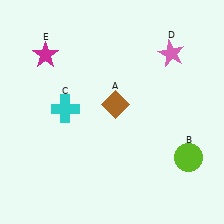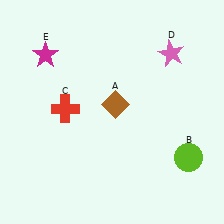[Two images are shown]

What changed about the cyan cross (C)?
In Image 1, C is cyan. In Image 2, it changed to red.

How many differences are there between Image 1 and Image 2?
There is 1 difference between the two images.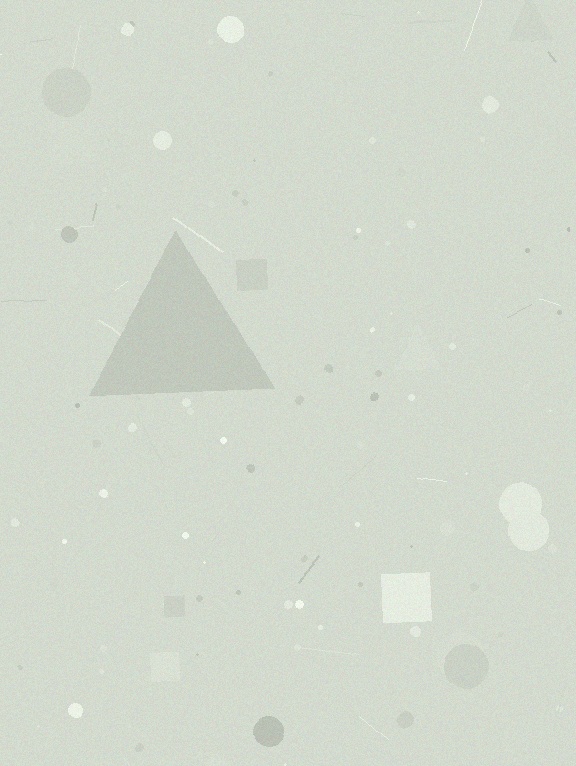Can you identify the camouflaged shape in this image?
The camouflaged shape is a triangle.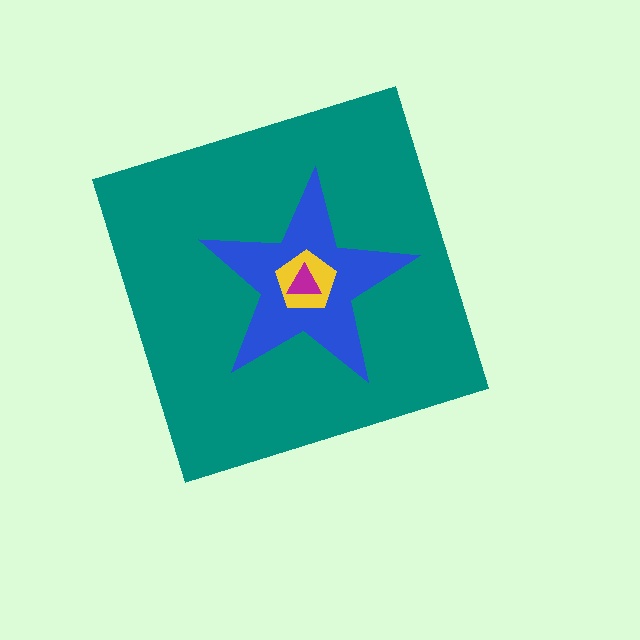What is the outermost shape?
The teal diamond.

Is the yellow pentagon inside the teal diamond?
Yes.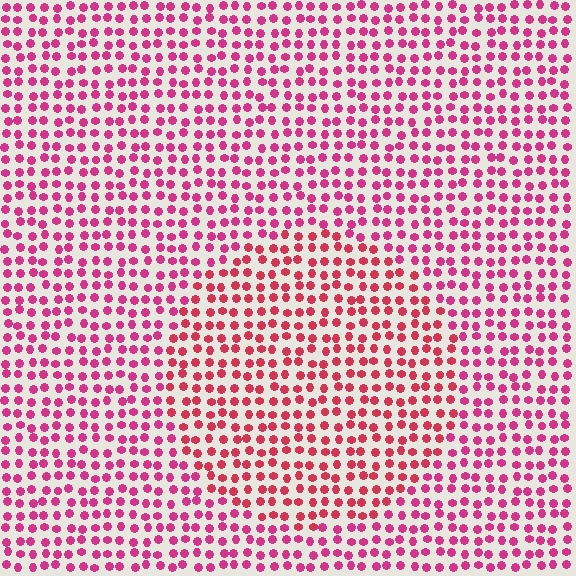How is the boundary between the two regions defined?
The boundary is defined purely by a slight shift in hue (about 21 degrees). Spacing, size, and orientation are identical on both sides.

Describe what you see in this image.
The image is filled with small magenta elements in a uniform arrangement. A circle-shaped region is visible where the elements are tinted to a slightly different hue, forming a subtle color boundary.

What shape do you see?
I see a circle.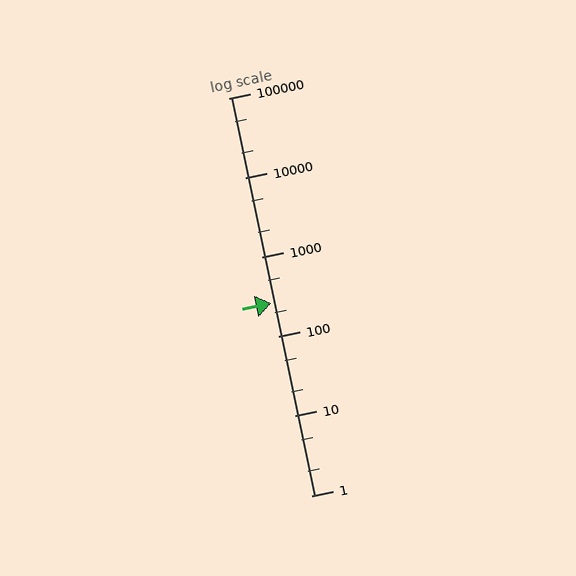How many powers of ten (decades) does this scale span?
The scale spans 5 decades, from 1 to 100000.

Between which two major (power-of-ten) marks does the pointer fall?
The pointer is between 100 and 1000.